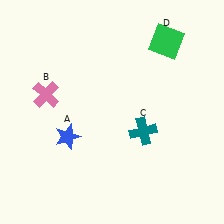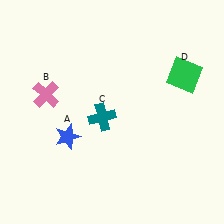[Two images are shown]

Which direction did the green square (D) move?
The green square (D) moved down.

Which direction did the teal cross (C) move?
The teal cross (C) moved left.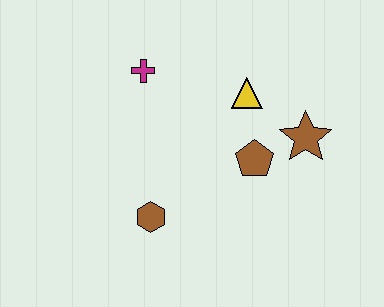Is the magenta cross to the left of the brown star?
Yes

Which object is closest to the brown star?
The brown pentagon is closest to the brown star.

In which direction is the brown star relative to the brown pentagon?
The brown star is to the right of the brown pentagon.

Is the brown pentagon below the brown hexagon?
No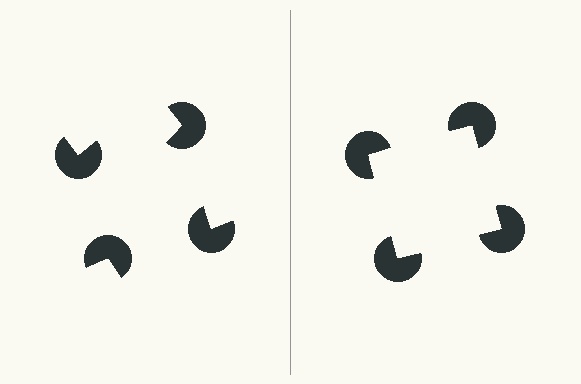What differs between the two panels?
The pac-man discs are positioned identically on both sides; only the wedge orientations differ. On the right they align to a square; on the left they are misaligned.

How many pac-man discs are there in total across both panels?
8 — 4 on each side.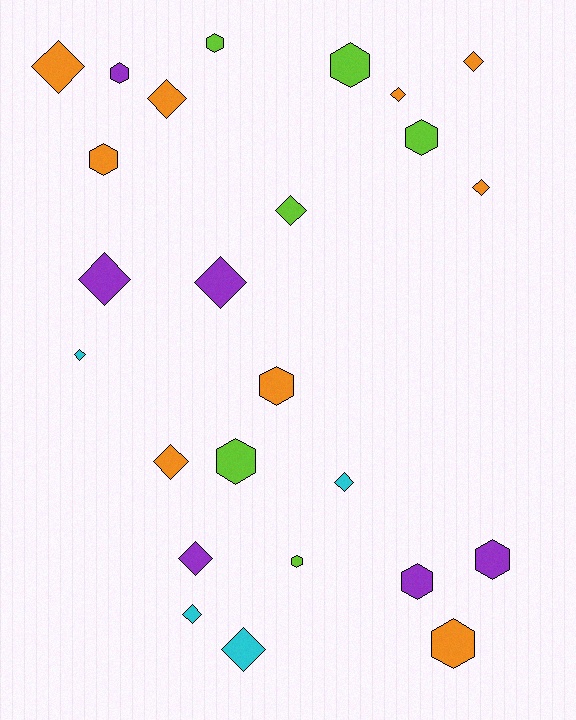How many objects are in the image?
There are 25 objects.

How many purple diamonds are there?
There are 3 purple diamonds.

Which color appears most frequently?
Orange, with 9 objects.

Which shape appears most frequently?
Diamond, with 14 objects.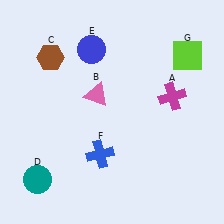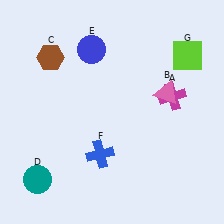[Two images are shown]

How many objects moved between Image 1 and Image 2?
1 object moved between the two images.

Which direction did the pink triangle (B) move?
The pink triangle (B) moved right.